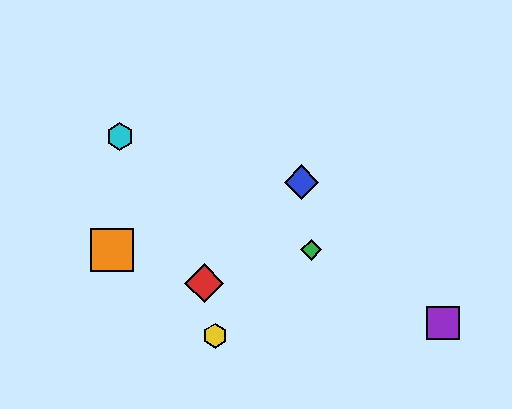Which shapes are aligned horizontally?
The green diamond, the orange square are aligned horizontally.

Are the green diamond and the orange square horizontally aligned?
Yes, both are at y≈250.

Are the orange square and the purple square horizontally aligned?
No, the orange square is at y≈250 and the purple square is at y≈323.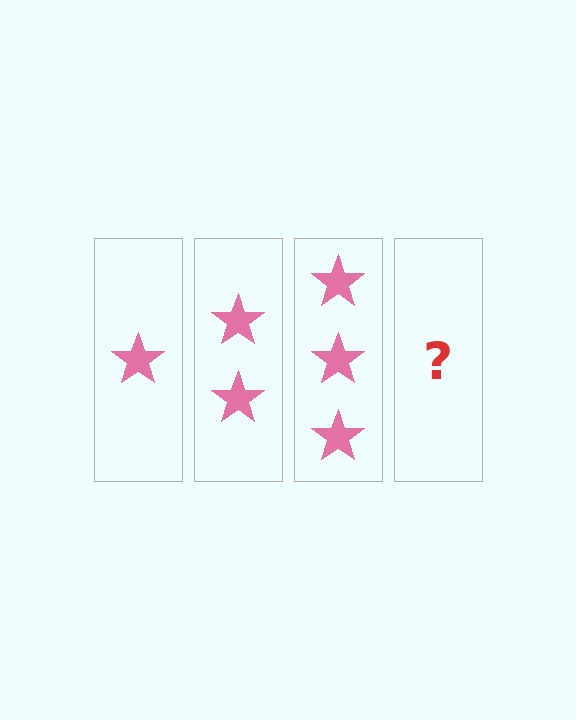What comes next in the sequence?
The next element should be 4 stars.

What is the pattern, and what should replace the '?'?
The pattern is that each step adds one more star. The '?' should be 4 stars.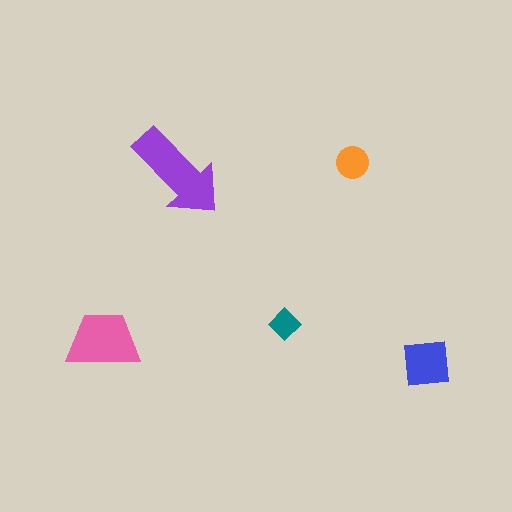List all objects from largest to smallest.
The purple arrow, the pink trapezoid, the blue square, the orange circle, the teal diamond.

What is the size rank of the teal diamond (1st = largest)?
5th.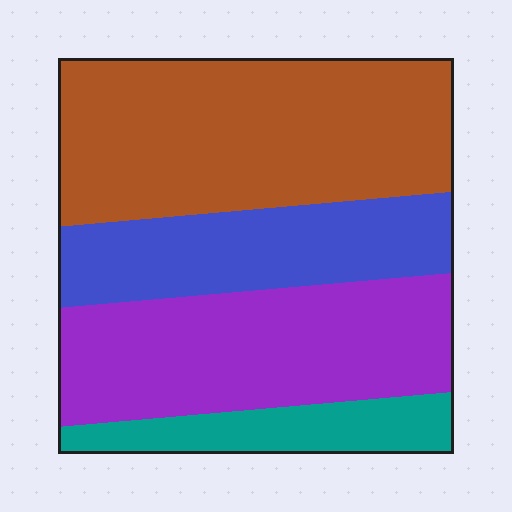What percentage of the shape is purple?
Purple covers roughly 30% of the shape.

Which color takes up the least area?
Teal, at roughly 10%.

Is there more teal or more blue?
Blue.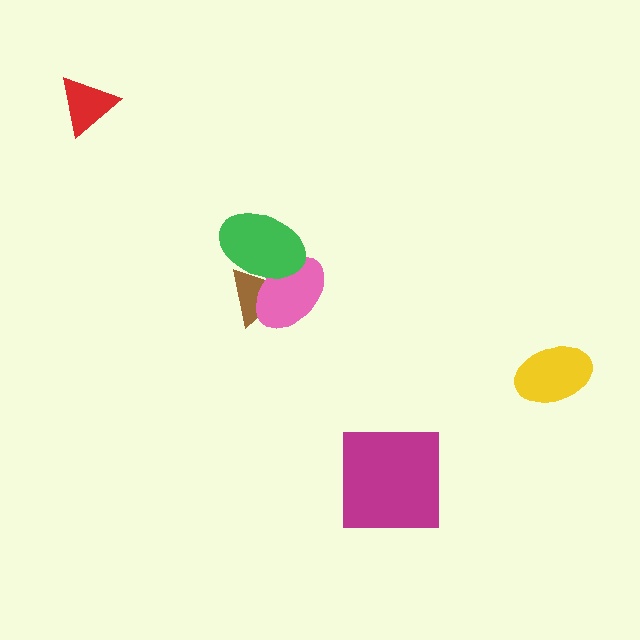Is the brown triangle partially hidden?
Yes, it is partially covered by another shape.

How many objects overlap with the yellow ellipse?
0 objects overlap with the yellow ellipse.